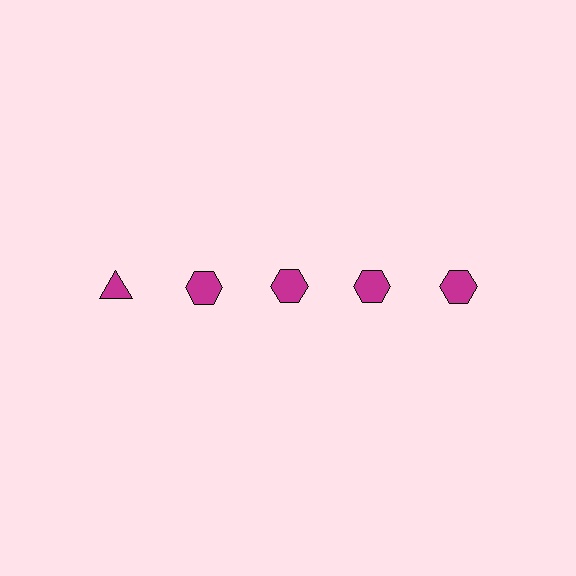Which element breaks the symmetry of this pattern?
The magenta triangle in the top row, leftmost column breaks the symmetry. All other shapes are magenta hexagons.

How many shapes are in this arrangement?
There are 5 shapes arranged in a grid pattern.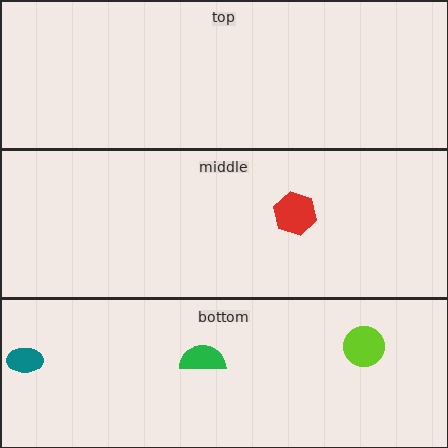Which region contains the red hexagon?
The middle region.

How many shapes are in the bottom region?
3.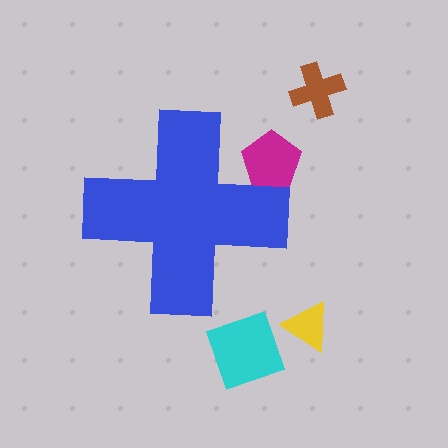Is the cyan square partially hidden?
No, the cyan square is fully visible.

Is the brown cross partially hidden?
No, the brown cross is fully visible.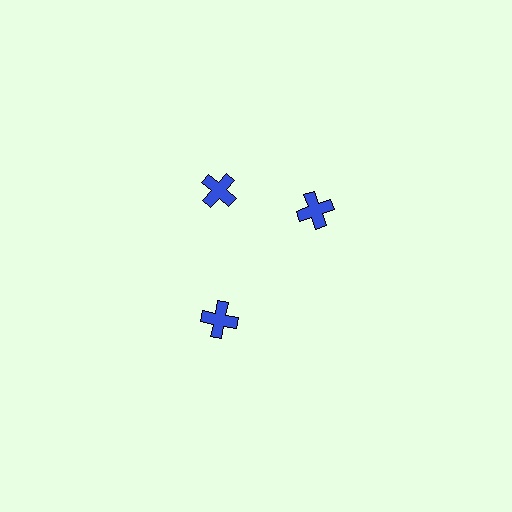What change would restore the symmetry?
The symmetry would be restored by rotating it back into even spacing with its neighbors so that all 3 crosses sit at equal angles and equal distance from the center.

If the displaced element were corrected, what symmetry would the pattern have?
It would have 3-fold rotational symmetry — the pattern would map onto itself every 120 degrees.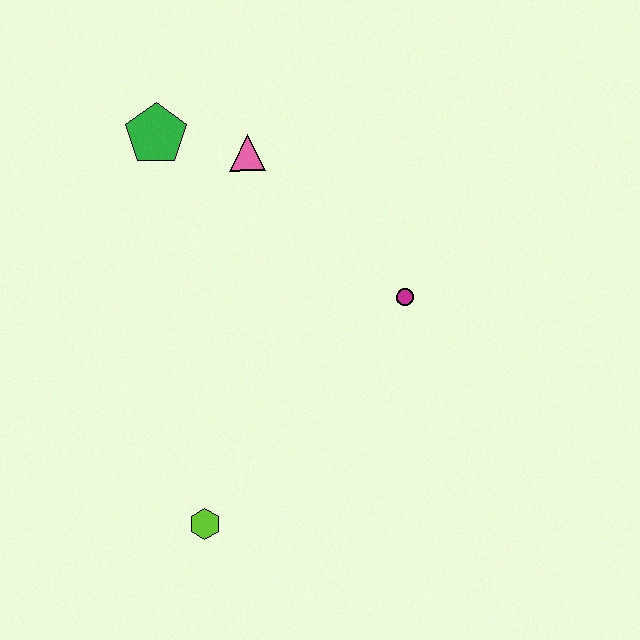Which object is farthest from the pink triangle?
The lime hexagon is farthest from the pink triangle.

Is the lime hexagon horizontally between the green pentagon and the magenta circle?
Yes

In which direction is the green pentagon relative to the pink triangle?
The green pentagon is to the left of the pink triangle.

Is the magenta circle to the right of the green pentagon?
Yes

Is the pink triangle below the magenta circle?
No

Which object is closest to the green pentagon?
The pink triangle is closest to the green pentagon.